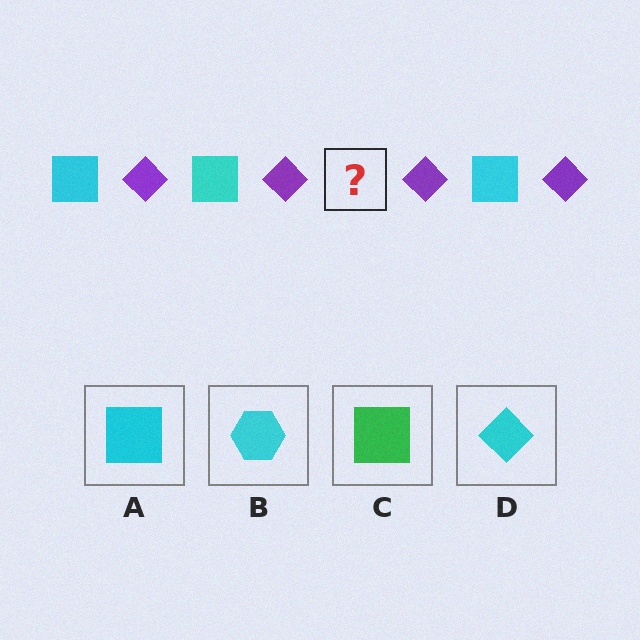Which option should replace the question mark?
Option A.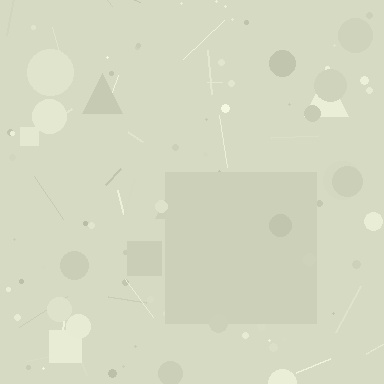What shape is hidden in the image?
A square is hidden in the image.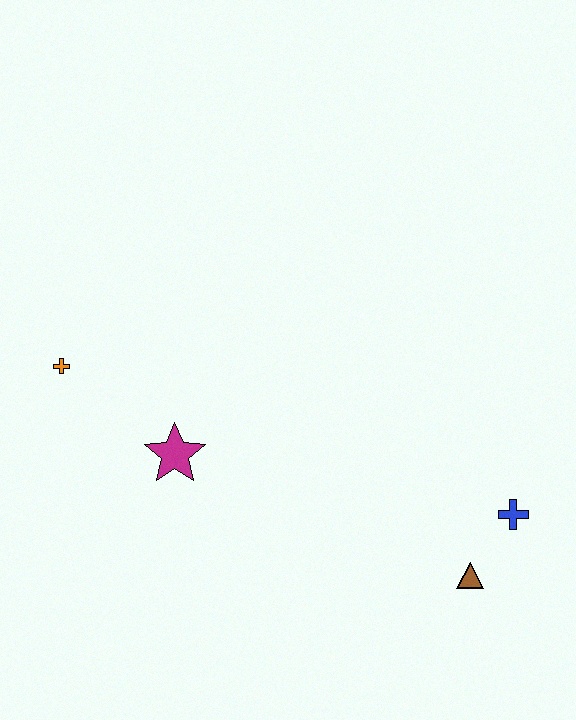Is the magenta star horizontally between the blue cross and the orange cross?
Yes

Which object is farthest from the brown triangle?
The orange cross is farthest from the brown triangle.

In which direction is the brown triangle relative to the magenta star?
The brown triangle is to the right of the magenta star.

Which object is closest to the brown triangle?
The blue cross is closest to the brown triangle.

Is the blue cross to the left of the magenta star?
No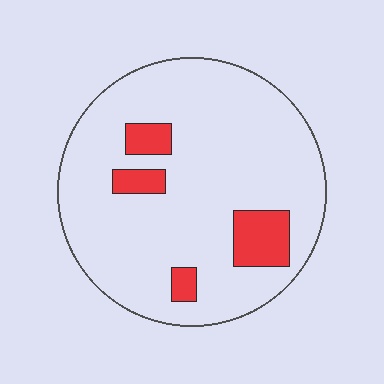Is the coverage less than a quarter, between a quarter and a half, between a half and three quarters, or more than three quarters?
Less than a quarter.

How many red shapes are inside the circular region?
4.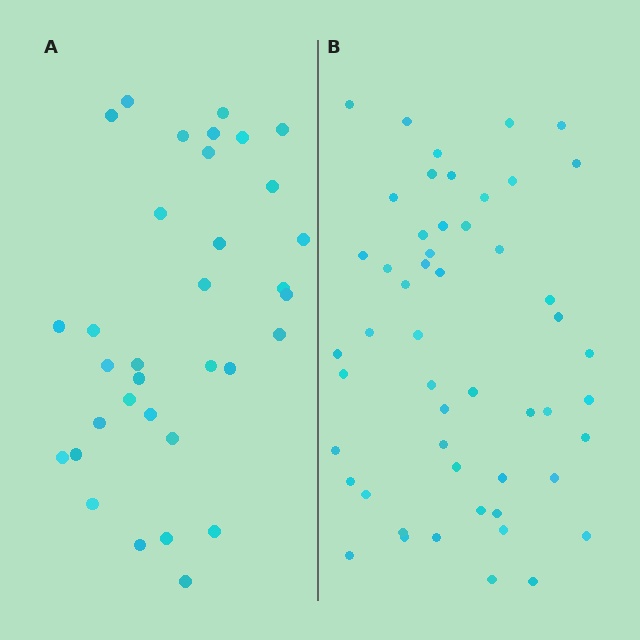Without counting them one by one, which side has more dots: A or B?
Region B (the right region) has more dots.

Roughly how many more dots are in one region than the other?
Region B has approximately 20 more dots than region A.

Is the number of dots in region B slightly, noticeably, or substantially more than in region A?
Region B has substantially more. The ratio is roughly 1.5 to 1.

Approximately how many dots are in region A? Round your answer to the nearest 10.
About 30 dots. (The exact count is 34, which rounds to 30.)